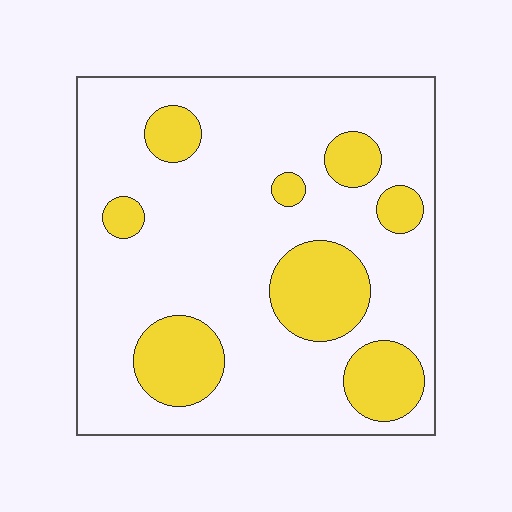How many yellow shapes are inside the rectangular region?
8.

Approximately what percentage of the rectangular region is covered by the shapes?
Approximately 25%.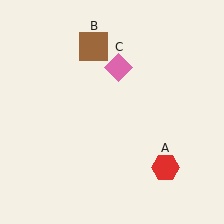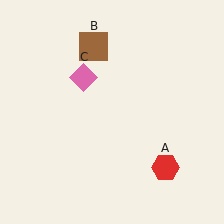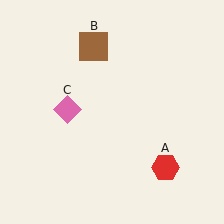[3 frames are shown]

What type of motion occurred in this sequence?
The pink diamond (object C) rotated counterclockwise around the center of the scene.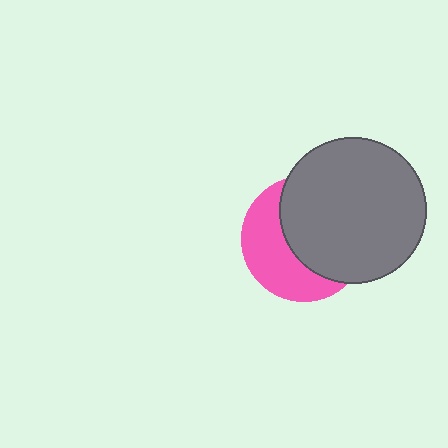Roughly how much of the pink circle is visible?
A small part of it is visible (roughly 43%).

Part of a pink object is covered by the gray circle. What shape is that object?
It is a circle.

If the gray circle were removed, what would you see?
You would see the complete pink circle.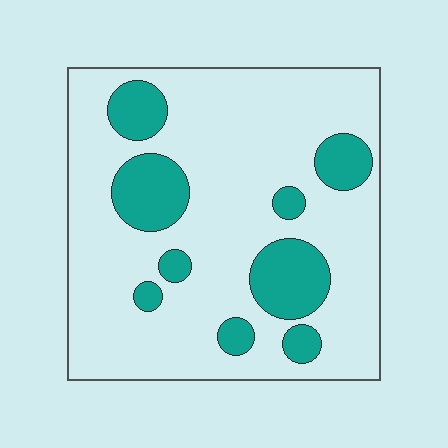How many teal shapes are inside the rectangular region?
9.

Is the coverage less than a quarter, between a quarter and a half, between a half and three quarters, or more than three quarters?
Less than a quarter.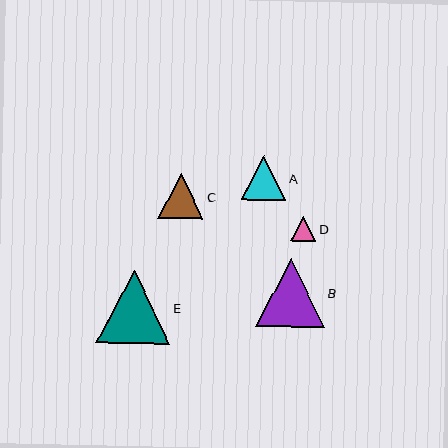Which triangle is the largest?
Triangle E is the largest with a size of approximately 73 pixels.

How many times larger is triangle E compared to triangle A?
Triangle E is approximately 1.6 times the size of triangle A.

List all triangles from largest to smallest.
From largest to smallest: E, B, C, A, D.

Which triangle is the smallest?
Triangle D is the smallest with a size of approximately 25 pixels.